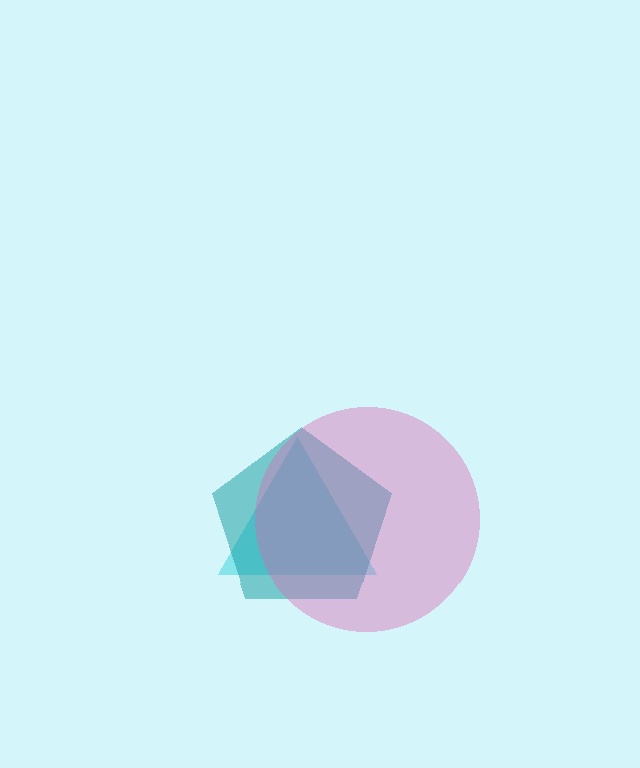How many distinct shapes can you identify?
There are 3 distinct shapes: a cyan triangle, a teal pentagon, a pink circle.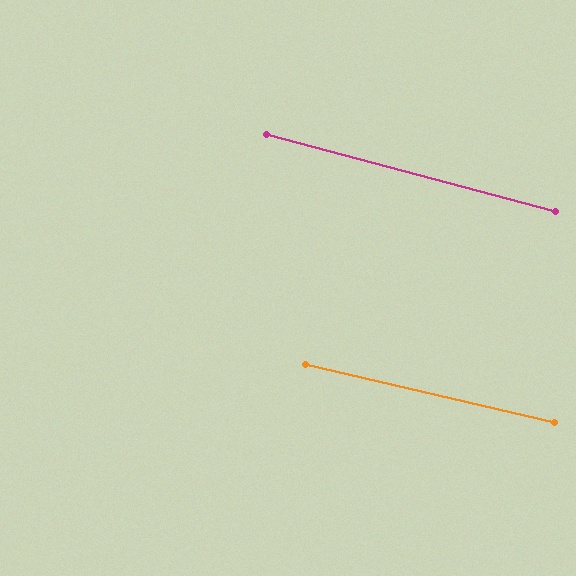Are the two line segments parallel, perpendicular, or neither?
Parallel — their directions differ by only 1.8°.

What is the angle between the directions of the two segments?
Approximately 2 degrees.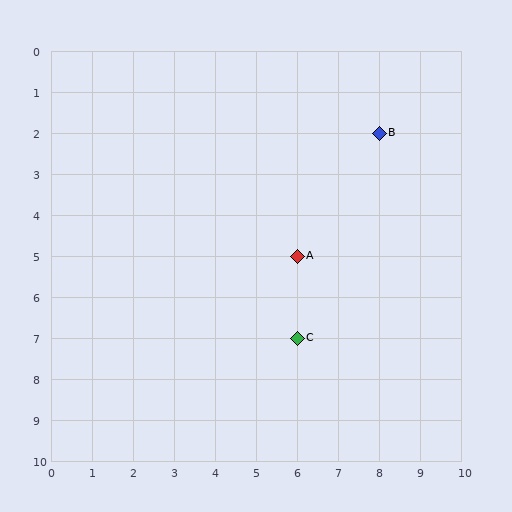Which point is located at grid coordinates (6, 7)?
Point C is at (6, 7).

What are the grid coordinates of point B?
Point B is at grid coordinates (8, 2).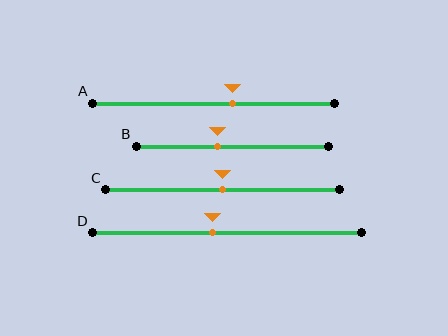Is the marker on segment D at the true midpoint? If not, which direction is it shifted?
No, the marker on segment D is shifted to the left by about 5% of the segment length.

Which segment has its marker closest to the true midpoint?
Segment C has its marker closest to the true midpoint.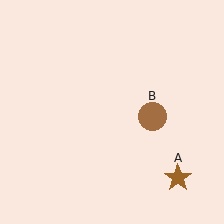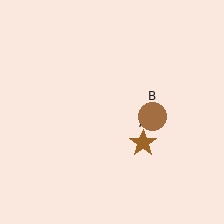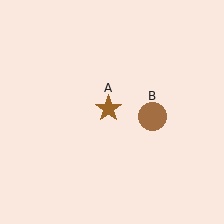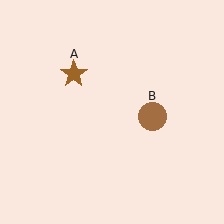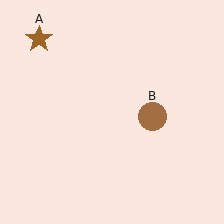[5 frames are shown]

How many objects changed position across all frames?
1 object changed position: brown star (object A).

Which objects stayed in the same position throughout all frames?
Brown circle (object B) remained stationary.